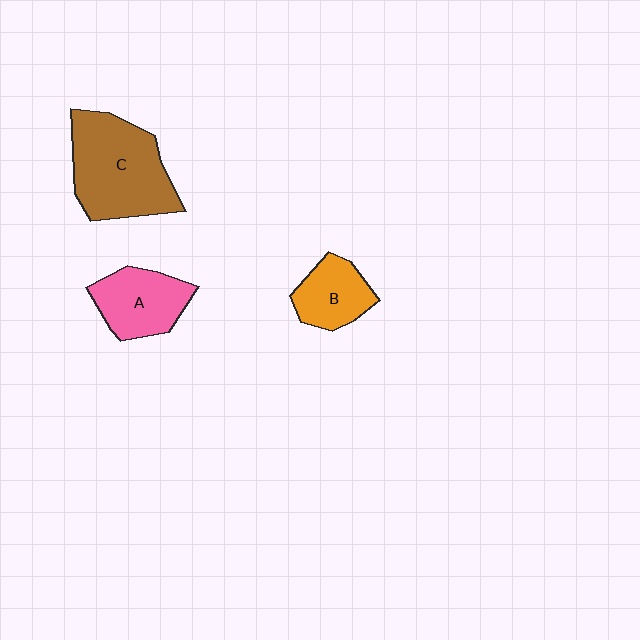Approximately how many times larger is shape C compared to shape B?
Approximately 2.1 times.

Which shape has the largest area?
Shape C (brown).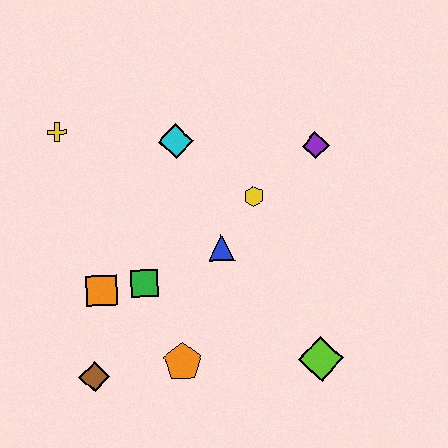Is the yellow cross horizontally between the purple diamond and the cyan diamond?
No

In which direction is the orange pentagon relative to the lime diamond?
The orange pentagon is to the left of the lime diamond.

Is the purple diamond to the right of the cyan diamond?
Yes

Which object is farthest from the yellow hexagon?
The brown diamond is farthest from the yellow hexagon.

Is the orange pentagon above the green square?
No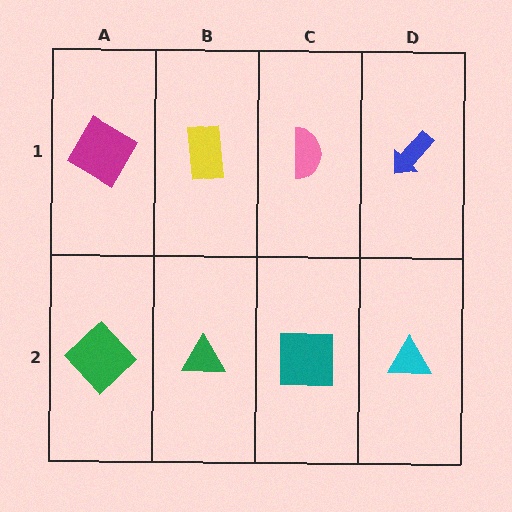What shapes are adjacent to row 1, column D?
A cyan triangle (row 2, column D), a pink semicircle (row 1, column C).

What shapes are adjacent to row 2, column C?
A pink semicircle (row 1, column C), a green triangle (row 2, column B), a cyan triangle (row 2, column D).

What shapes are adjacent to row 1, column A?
A green diamond (row 2, column A), a yellow rectangle (row 1, column B).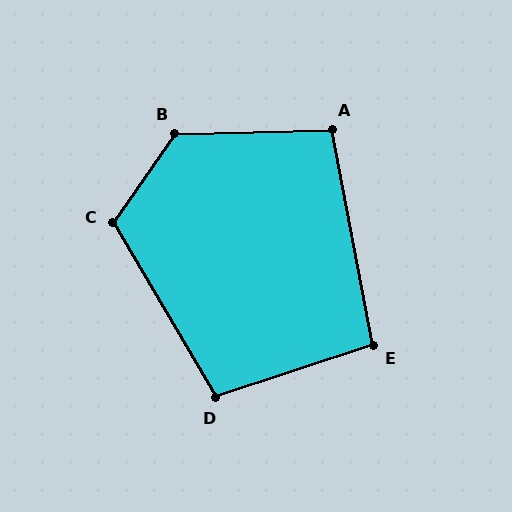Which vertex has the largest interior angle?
B, at approximately 126 degrees.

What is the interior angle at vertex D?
Approximately 102 degrees (obtuse).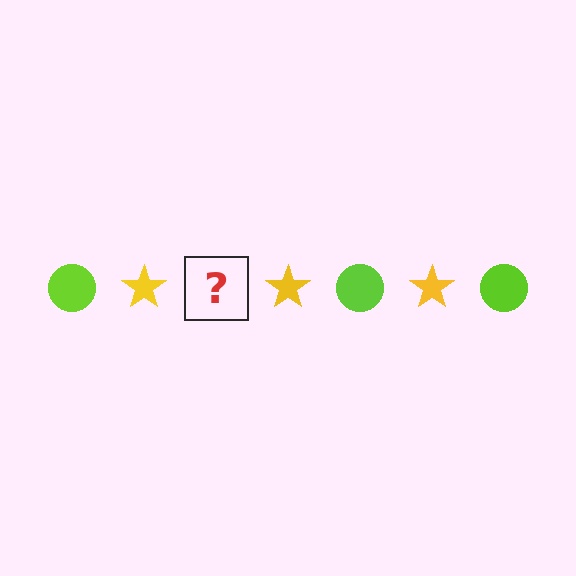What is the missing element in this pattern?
The missing element is a lime circle.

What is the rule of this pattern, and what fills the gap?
The rule is that the pattern alternates between lime circle and yellow star. The gap should be filled with a lime circle.